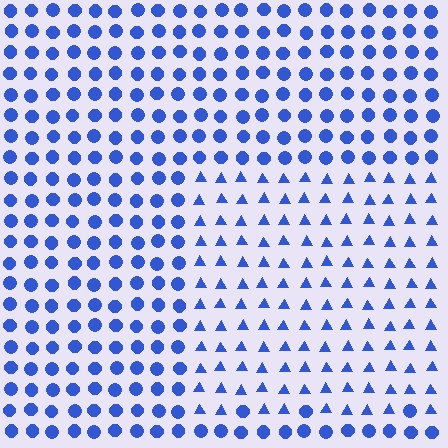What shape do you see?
I see a rectangle.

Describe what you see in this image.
The image is filled with small blue elements arranged in a uniform grid. A rectangle-shaped region contains triangles, while the surrounding area contains circles. The boundary is defined purely by the change in element shape.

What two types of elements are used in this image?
The image uses triangles inside the rectangle region and circles outside it.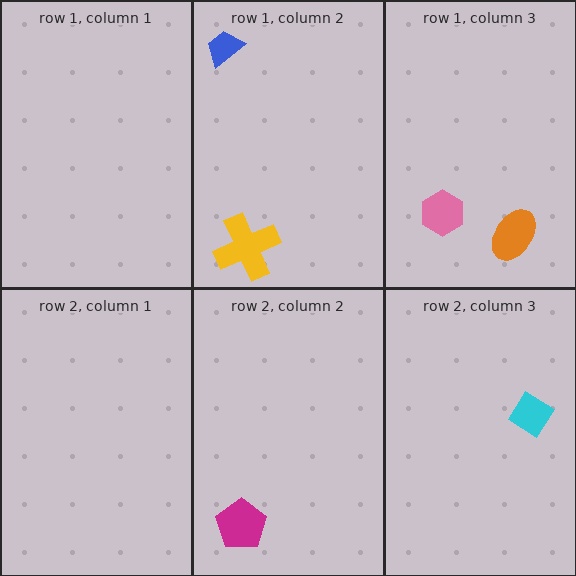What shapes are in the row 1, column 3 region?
The pink hexagon, the orange ellipse.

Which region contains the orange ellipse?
The row 1, column 3 region.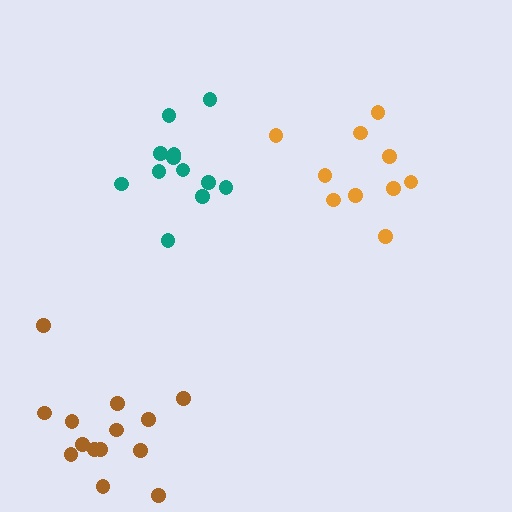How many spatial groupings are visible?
There are 3 spatial groupings.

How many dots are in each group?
Group 1: 10 dots, Group 2: 12 dots, Group 3: 14 dots (36 total).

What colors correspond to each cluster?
The clusters are colored: orange, teal, brown.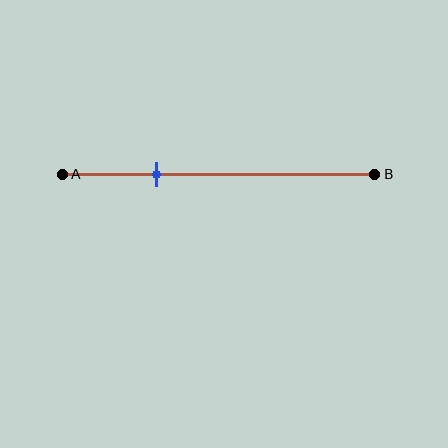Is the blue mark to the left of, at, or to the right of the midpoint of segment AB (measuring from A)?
The blue mark is to the left of the midpoint of segment AB.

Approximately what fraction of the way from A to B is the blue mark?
The blue mark is approximately 30% of the way from A to B.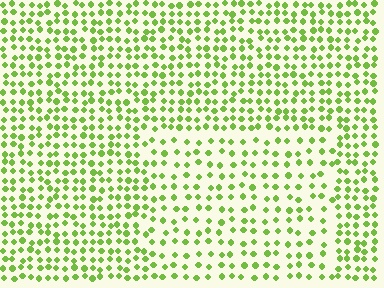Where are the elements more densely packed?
The elements are more densely packed outside the rectangle boundary.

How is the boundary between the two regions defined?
The boundary is defined by a change in element density (approximately 1.7x ratio). All elements are the same color, size, and shape.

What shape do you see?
I see a rectangle.